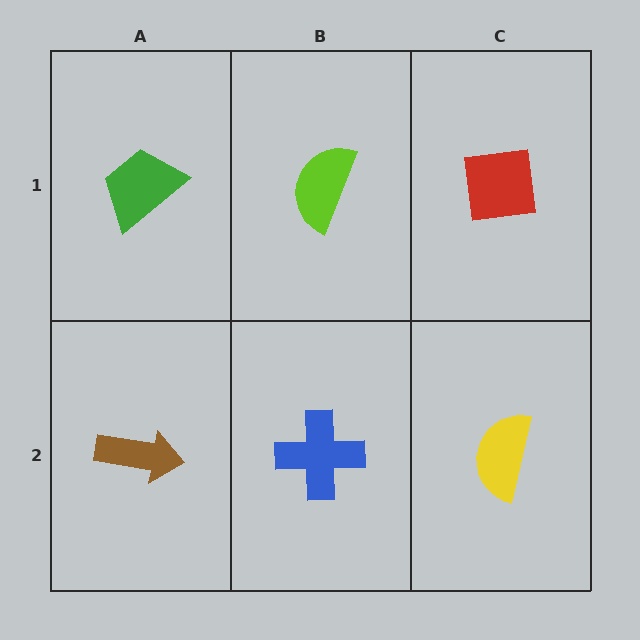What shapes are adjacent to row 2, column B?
A lime semicircle (row 1, column B), a brown arrow (row 2, column A), a yellow semicircle (row 2, column C).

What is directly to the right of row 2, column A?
A blue cross.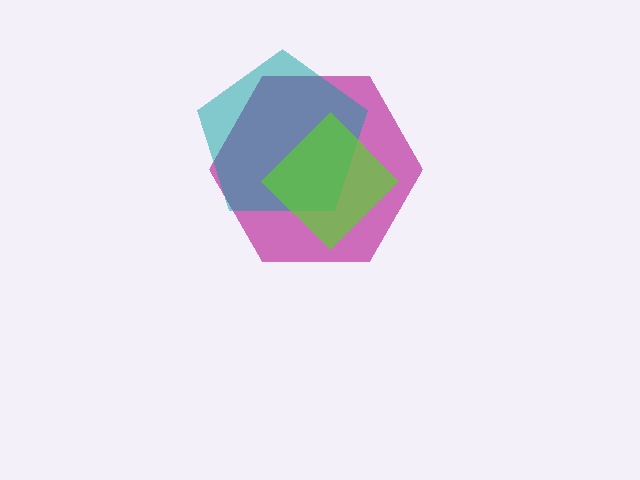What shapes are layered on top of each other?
The layered shapes are: a magenta hexagon, a teal pentagon, a lime diamond.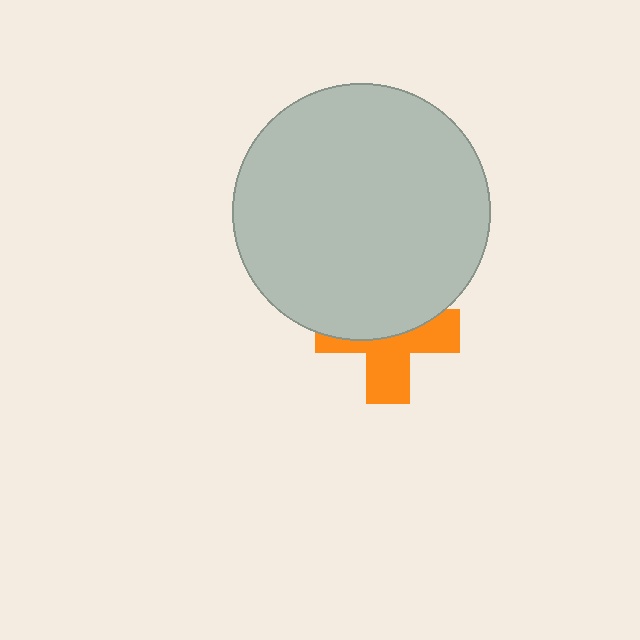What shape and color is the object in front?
The object in front is a light gray circle.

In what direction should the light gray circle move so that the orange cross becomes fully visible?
The light gray circle should move up. That is the shortest direction to clear the overlap and leave the orange cross fully visible.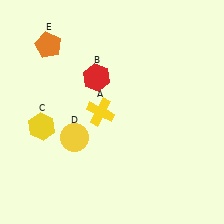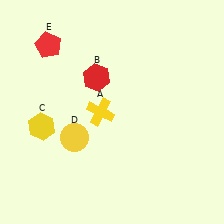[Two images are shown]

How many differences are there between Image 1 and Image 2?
There is 1 difference between the two images.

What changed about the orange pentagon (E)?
In Image 1, E is orange. In Image 2, it changed to red.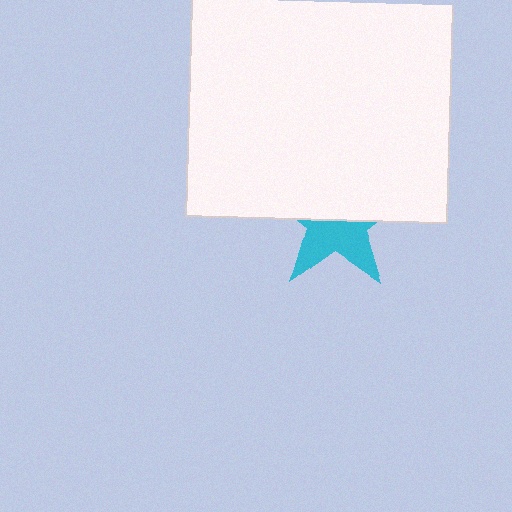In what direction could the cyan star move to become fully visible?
The cyan star could move down. That would shift it out from behind the white square entirely.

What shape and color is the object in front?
The object in front is a white square.